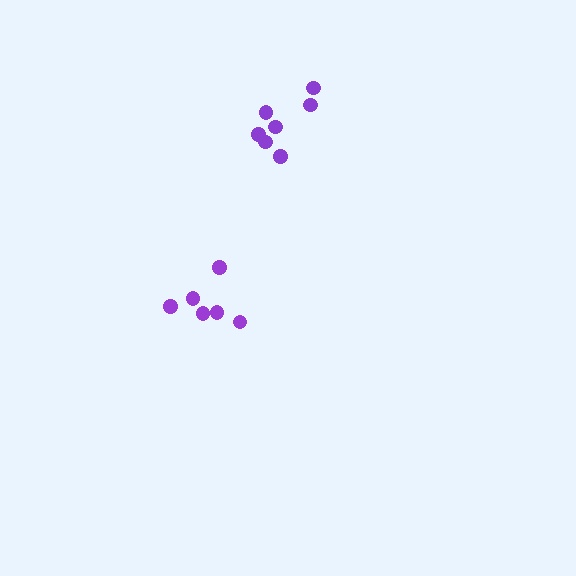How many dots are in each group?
Group 1: 6 dots, Group 2: 7 dots (13 total).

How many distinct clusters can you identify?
There are 2 distinct clusters.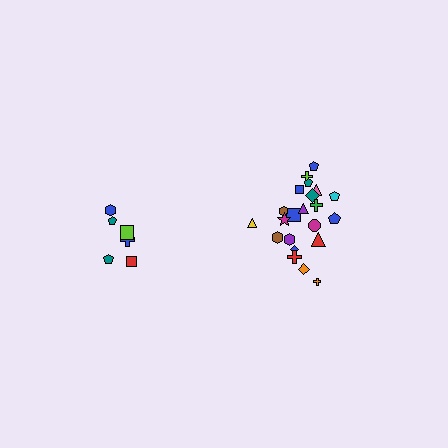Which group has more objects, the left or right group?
The right group.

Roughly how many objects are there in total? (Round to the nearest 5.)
Roughly 30 objects in total.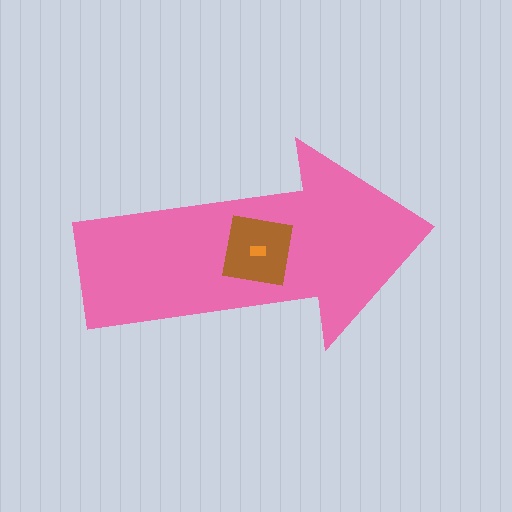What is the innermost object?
The orange rectangle.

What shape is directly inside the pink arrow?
The brown square.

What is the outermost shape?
The pink arrow.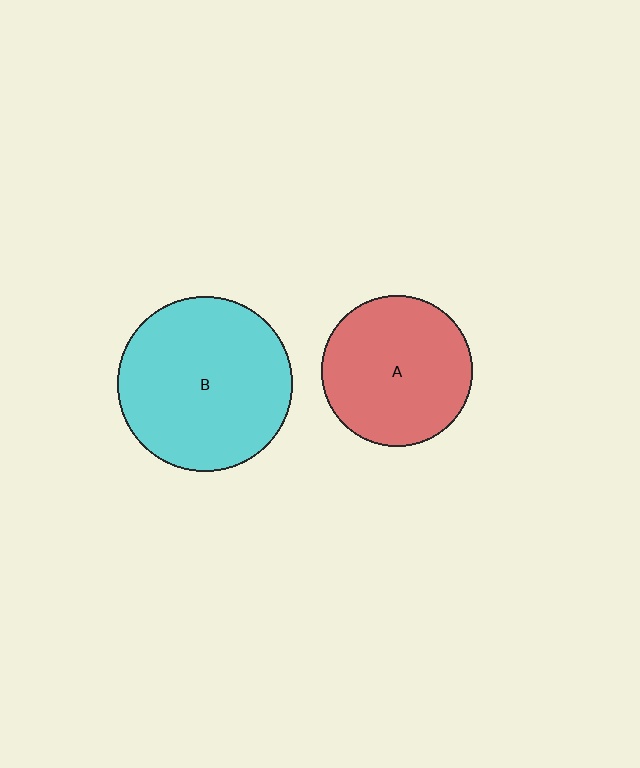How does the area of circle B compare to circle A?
Approximately 1.3 times.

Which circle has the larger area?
Circle B (cyan).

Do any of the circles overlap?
No, none of the circles overlap.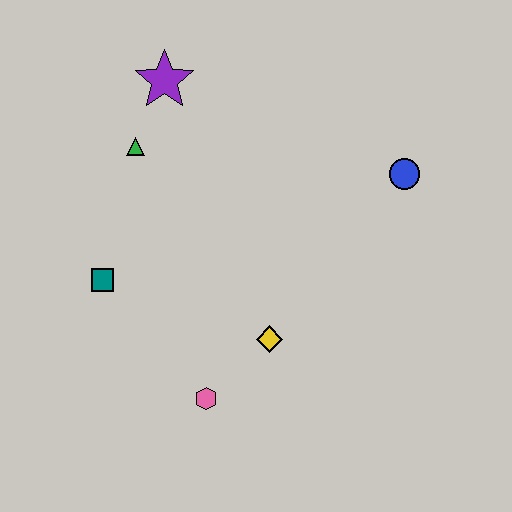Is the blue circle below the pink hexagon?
No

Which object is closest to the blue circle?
The yellow diamond is closest to the blue circle.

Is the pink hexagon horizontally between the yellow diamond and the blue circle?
No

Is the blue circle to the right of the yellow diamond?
Yes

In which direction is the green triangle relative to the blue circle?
The green triangle is to the left of the blue circle.